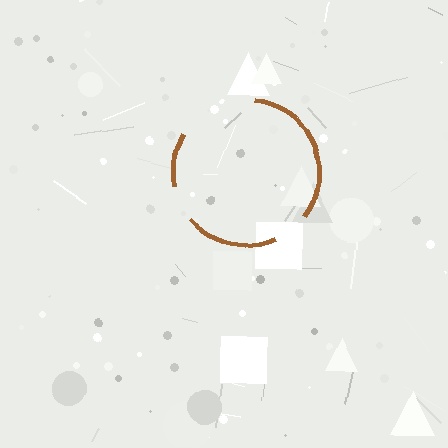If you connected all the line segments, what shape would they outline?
They would outline a circle.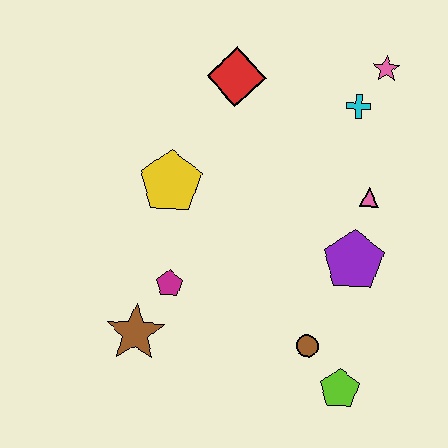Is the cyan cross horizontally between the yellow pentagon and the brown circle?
No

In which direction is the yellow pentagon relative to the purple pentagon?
The yellow pentagon is to the left of the purple pentagon.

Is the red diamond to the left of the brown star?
No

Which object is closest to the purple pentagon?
The pink triangle is closest to the purple pentagon.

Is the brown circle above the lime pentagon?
Yes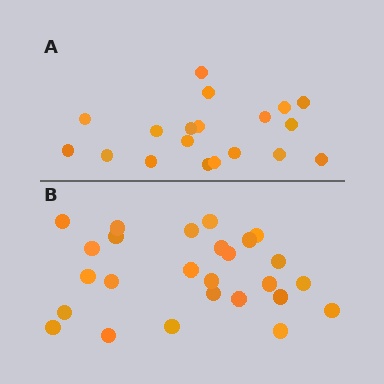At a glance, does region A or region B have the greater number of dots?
Region B (the bottom region) has more dots.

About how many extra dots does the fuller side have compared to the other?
Region B has roughly 8 or so more dots than region A.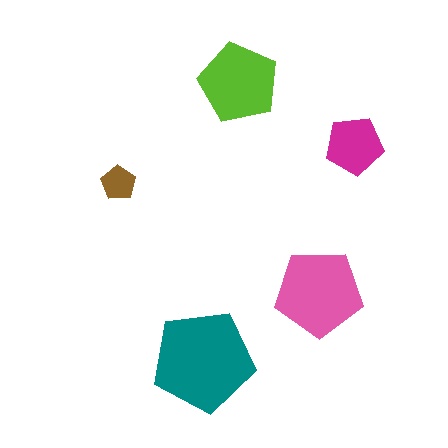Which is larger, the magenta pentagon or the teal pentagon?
The teal one.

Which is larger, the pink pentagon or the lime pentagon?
The pink one.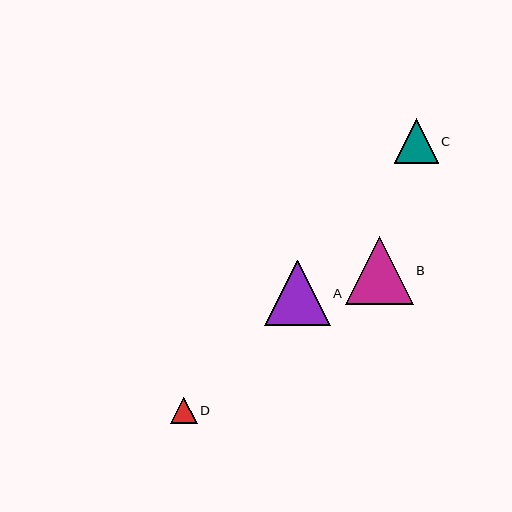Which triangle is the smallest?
Triangle D is the smallest with a size of approximately 26 pixels.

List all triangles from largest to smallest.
From largest to smallest: B, A, C, D.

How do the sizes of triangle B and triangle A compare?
Triangle B and triangle A are approximately the same size.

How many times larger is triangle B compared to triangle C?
Triangle B is approximately 1.5 times the size of triangle C.